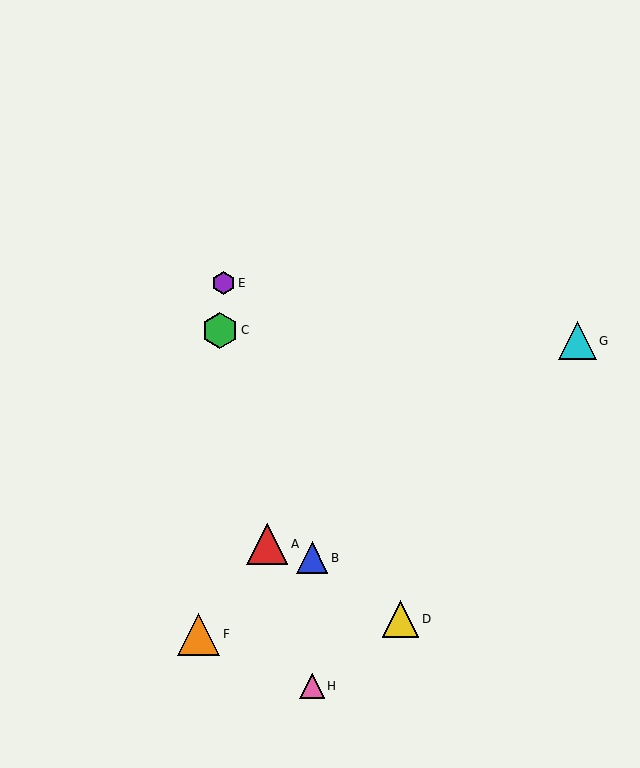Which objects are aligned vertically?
Objects B, H are aligned vertically.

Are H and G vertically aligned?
No, H is at x≈312 and G is at x≈577.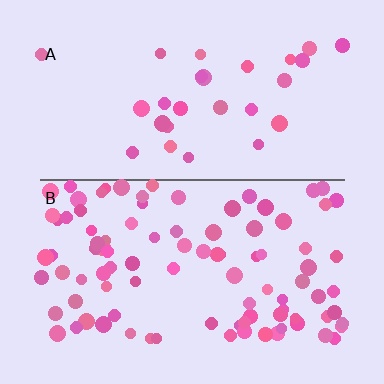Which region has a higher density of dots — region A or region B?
B (the bottom).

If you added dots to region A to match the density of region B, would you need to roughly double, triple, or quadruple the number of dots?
Approximately triple.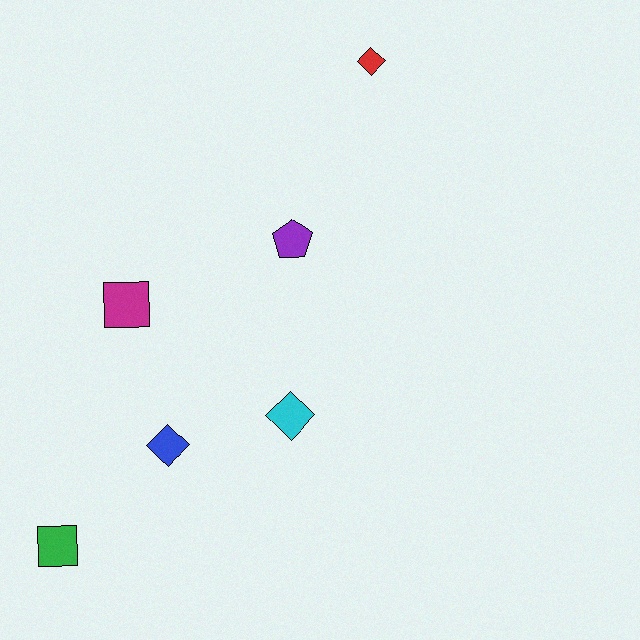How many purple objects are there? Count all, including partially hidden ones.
There is 1 purple object.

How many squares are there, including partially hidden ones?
There are 2 squares.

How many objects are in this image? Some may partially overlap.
There are 6 objects.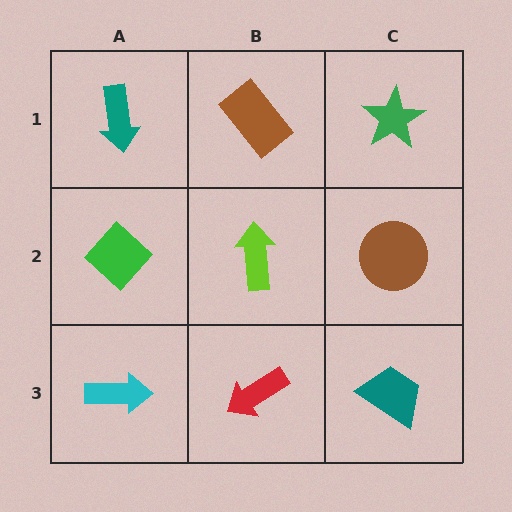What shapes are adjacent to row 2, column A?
A teal arrow (row 1, column A), a cyan arrow (row 3, column A), a lime arrow (row 2, column B).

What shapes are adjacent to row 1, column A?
A green diamond (row 2, column A), a brown rectangle (row 1, column B).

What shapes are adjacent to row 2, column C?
A green star (row 1, column C), a teal trapezoid (row 3, column C), a lime arrow (row 2, column B).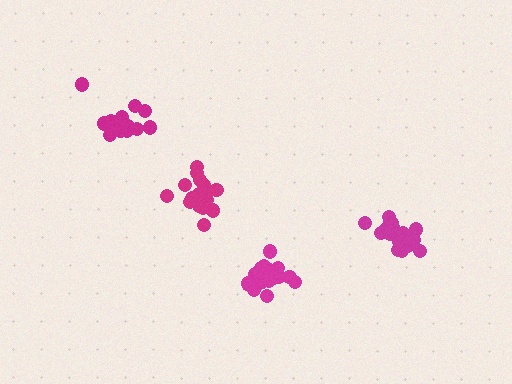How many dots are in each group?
Group 1: 20 dots, Group 2: 17 dots, Group 3: 18 dots, Group 4: 18 dots (73 total).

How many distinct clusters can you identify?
There are 4 distinct clusters.